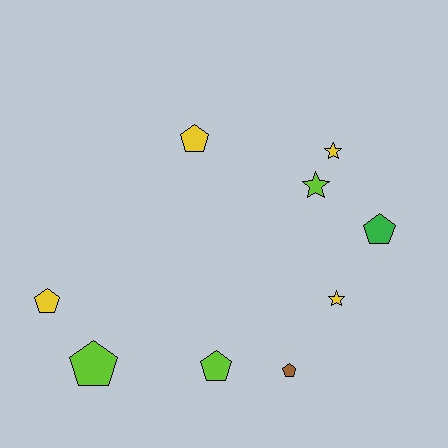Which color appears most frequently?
Yellow, with 4 objects.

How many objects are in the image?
There are 9 objects.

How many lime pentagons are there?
There are 2 lime pentagons.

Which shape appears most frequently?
Pentagon, with 6 objects.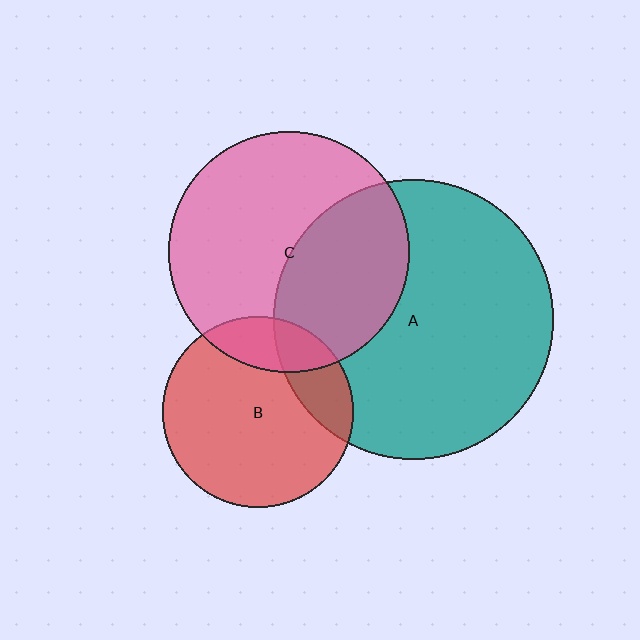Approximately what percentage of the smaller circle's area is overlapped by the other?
Approximately 40%.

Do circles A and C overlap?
Yes.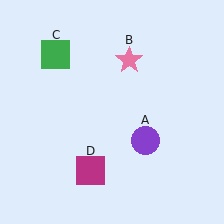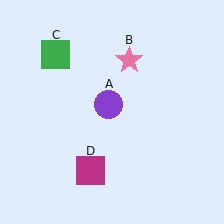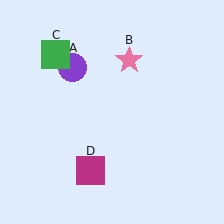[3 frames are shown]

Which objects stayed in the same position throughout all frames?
Pink star (object B) and green square (object C) and magenta square (object D) remained stationary.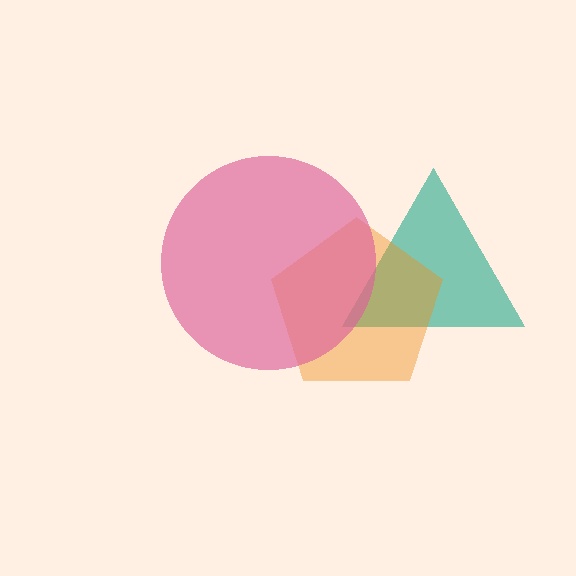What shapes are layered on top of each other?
The layered shapes are: a teal triangle, an orange pentagon, a pink circle.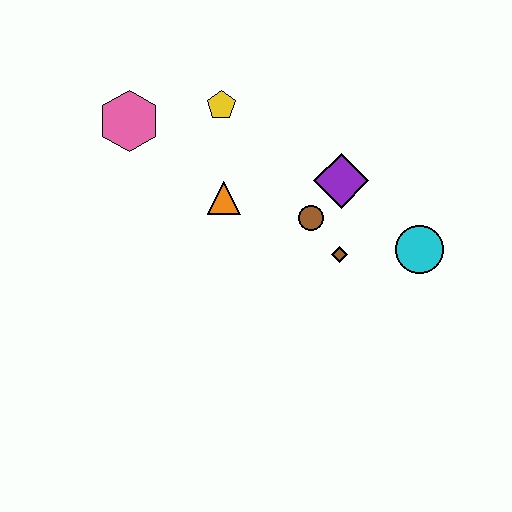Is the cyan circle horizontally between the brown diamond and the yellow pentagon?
No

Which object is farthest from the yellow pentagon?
The cyan circle is farthest from the yellow pentagon.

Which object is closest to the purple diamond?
The brown circle is closest to the purple diamond.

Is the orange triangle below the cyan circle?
No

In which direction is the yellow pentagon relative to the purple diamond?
The yellow pentagon is to the left of the purple diamond.